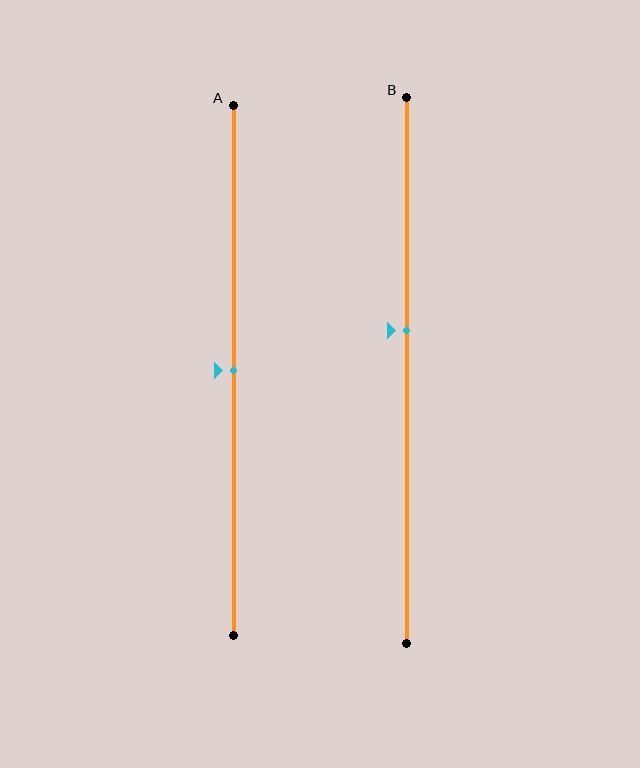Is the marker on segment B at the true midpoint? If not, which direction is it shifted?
No, the marker on segment B is shifted upward by about 7% of the segment length.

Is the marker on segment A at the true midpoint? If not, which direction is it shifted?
Yes, the marker on segment A is at the true midpoint.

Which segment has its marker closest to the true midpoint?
Segment A has its marker closest to the true midpoint.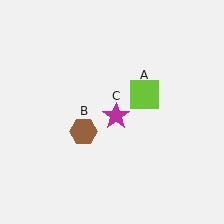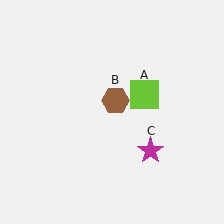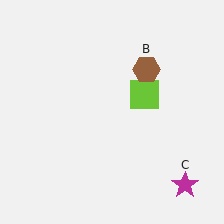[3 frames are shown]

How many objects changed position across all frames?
2 objects changed position: brown hexagon (object B), magenta star (object C).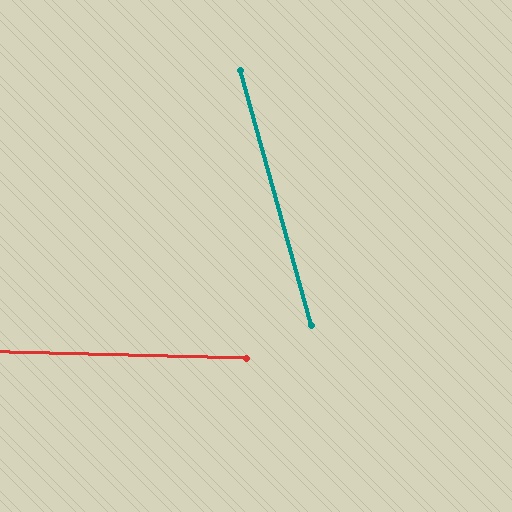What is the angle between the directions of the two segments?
Approximately 73 degrees.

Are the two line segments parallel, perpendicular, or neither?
Neither parallel nor perpendicular — they differ by about 73°.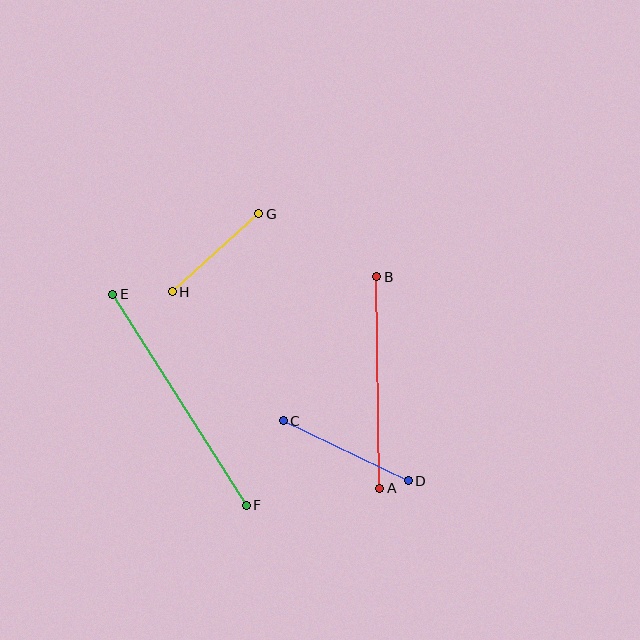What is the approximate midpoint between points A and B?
The midpoint is at approximately (378, 382) pixels.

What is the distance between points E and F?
The distance is approximately 250 pixels.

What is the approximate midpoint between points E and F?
The midpoint is at approximately (180, 400) pixels.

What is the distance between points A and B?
The distance is approximately 212 pixels.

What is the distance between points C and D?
The distance is approximately 138 pixels.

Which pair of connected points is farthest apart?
Points E and F are farthest apart.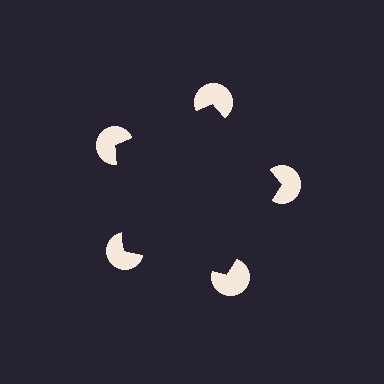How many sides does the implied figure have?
5 sides.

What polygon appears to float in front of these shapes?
An illusory pentagon — its edges are inferred from the aligned wedge cuts in the pac-man discs, not physically drawn.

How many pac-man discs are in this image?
There are 5 — one at each vertex of the illusory pentagon.